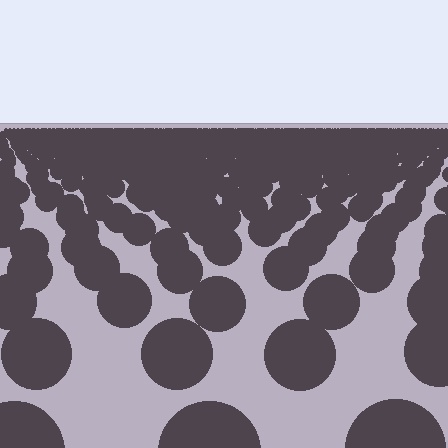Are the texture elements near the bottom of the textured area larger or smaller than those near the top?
Larger. Near the bottom, elements are closer to the viewer and appear at a bigger on-screen size.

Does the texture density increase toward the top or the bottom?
Density increases toward the top.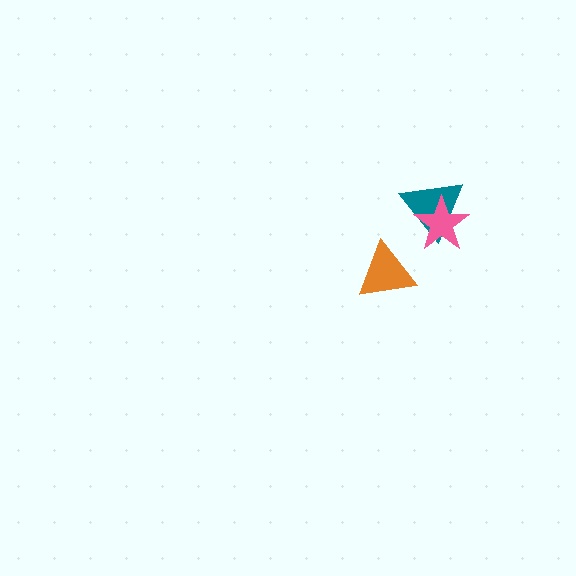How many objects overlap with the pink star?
1 object overlaps with the pink star.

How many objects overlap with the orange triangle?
0 objects overlap with the orange triangle.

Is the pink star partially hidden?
No, no other shape covers it.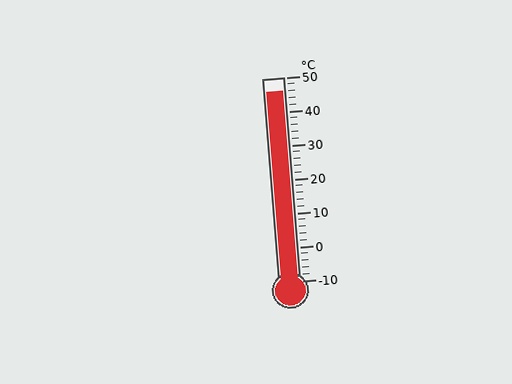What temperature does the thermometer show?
The thermometer shows approximately 46°C.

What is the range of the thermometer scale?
The thermometer scale ranges from -10°C to 50°C.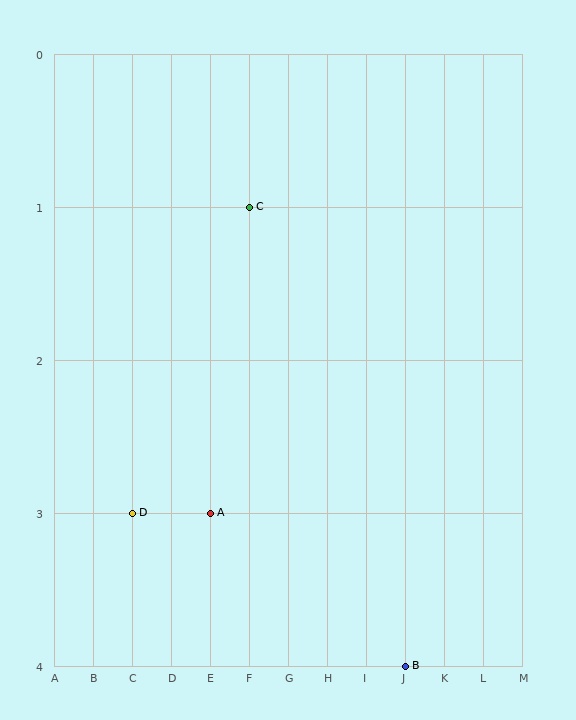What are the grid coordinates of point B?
Point B is at grid coordinates (J, 4).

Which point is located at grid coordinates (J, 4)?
Point B is at (J, 4).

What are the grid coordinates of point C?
Point C is at grid coordinates (F, 1).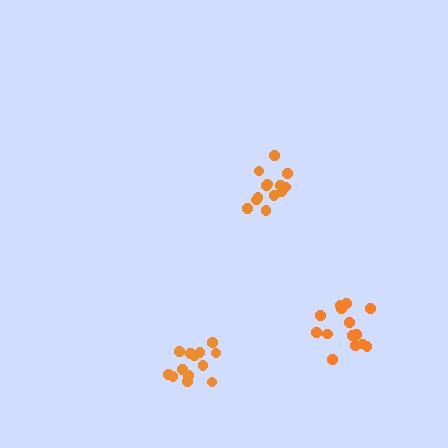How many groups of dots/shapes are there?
There are 3 groups.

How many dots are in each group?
Group 1: 13 dots, Group 2: 13 dots, Group 3: 14 dots (40 total).